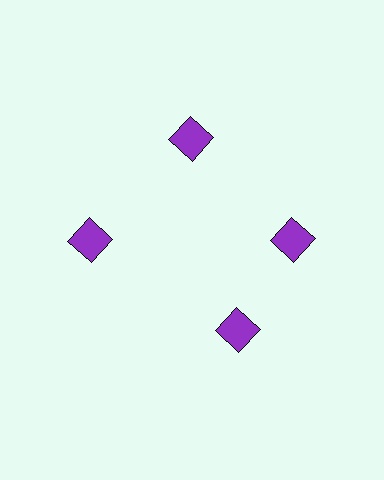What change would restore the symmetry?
The symmetry would be restored by rotating it back into even spacing with its neighbors so that all 4 squares sit at equal angles and equal distance from the center.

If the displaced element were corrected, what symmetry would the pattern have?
It would have 4-fold rotational symmetry — the pattern would map onto itself every 90 degrees.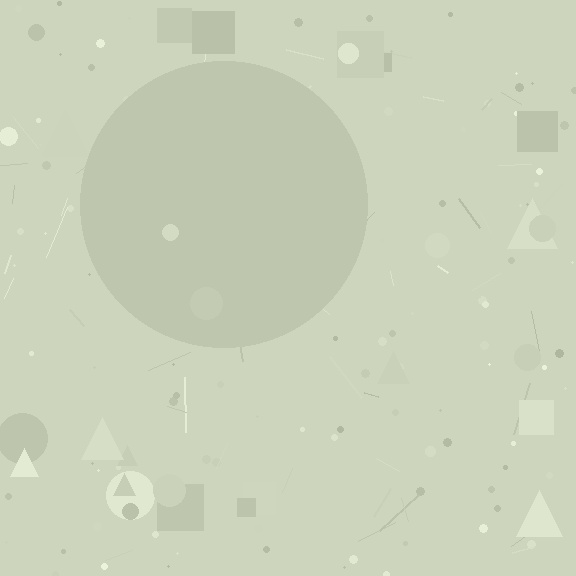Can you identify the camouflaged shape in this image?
The camouflaged shape is a circle.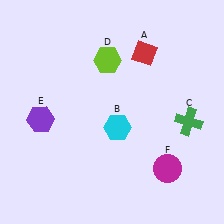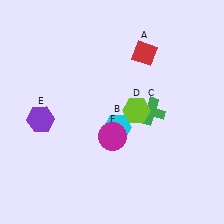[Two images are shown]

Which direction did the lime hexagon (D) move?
The lime hexagon (D) moved down.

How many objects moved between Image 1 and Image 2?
3 objects moved between the two images.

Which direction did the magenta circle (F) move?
The magenta circle (F) moved left.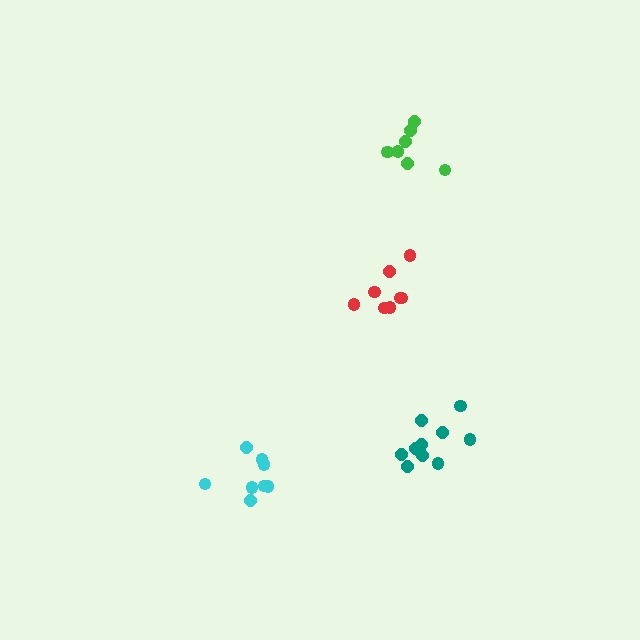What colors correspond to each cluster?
The clusters are colored: green, cyan, red, teal.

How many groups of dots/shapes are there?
There are 4 groups.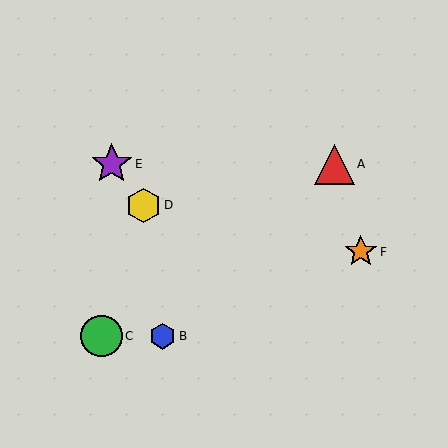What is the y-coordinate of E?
Object E is at y≈164.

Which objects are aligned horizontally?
Objects A, E are aligned horizontally.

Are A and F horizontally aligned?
No, A is at y≈164 and F is at y≈252.